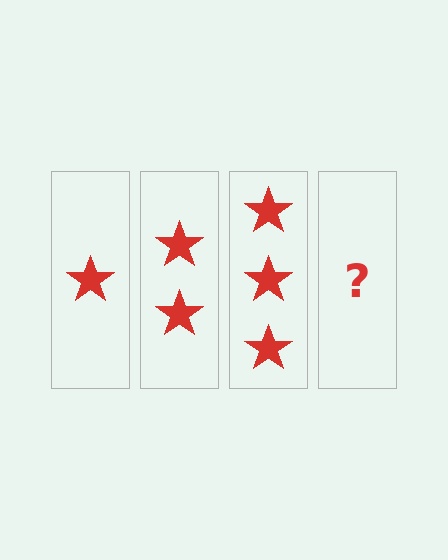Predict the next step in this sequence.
The next step is 4 stars.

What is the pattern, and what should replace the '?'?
The pattern is that each step adds one more star. The '?' should be 4 stars.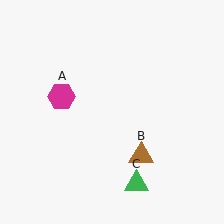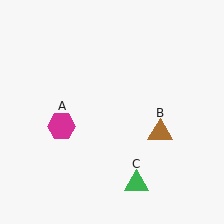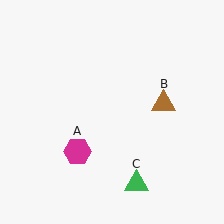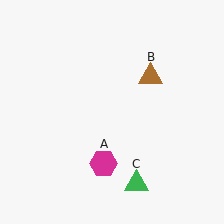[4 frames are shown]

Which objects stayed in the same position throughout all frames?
Green triangle (object C) remained stationary.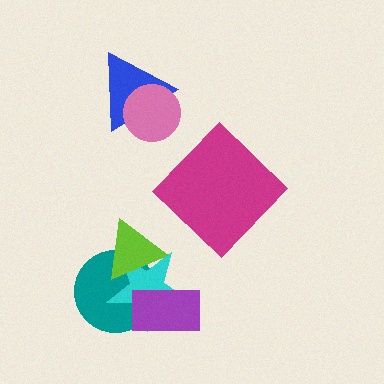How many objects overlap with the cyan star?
3 objects overlap with the cyan star.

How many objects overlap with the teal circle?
3 objects overlap with the teal circle.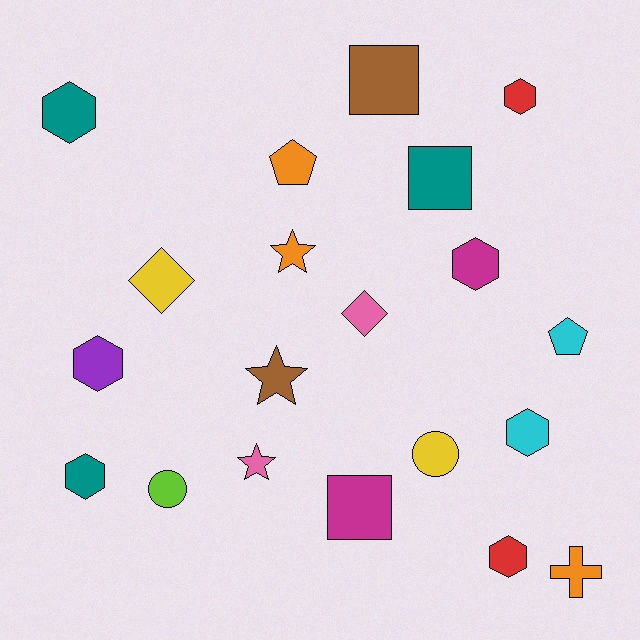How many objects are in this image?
There are 20 objects.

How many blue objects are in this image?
There are no blue objects.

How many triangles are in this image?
There are no triangles.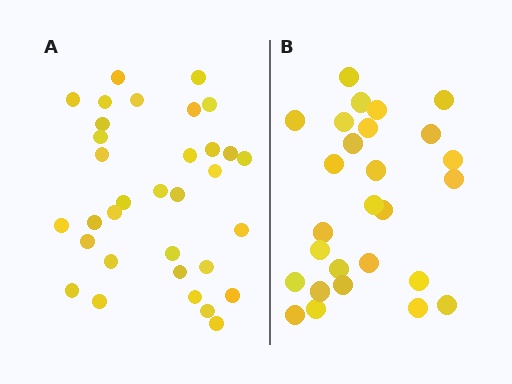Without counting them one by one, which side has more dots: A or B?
Region A (the left region) has more dots.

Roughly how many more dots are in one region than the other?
Region A has about 6 more dots than region B.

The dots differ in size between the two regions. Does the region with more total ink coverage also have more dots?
No. Region B has more total ink coverage because its dots are larger, but region A actually contains more individual dots. Total area can be misleading — the number of items is what matters here.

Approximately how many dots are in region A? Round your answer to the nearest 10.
About 30 dots. (The exact count is 33, which rounds to 30.)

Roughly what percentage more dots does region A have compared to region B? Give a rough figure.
About 20% more.